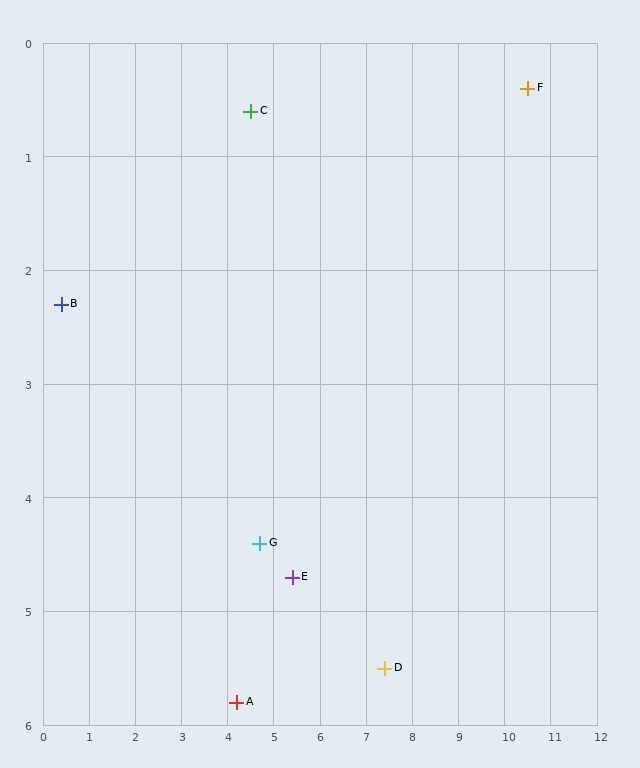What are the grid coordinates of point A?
Point A is at approximately (4.2, 5.8).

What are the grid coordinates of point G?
Point G is at approximately (4.7, 4.4).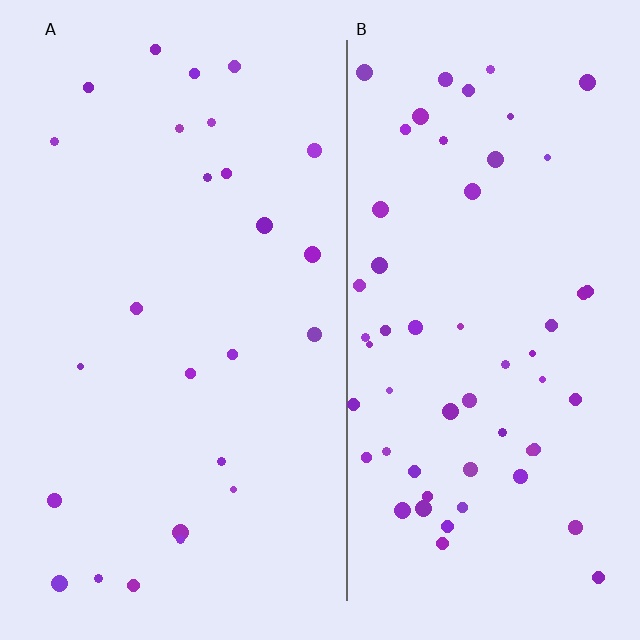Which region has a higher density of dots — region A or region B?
B (the right).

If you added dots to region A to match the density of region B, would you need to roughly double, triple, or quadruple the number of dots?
Approximately double.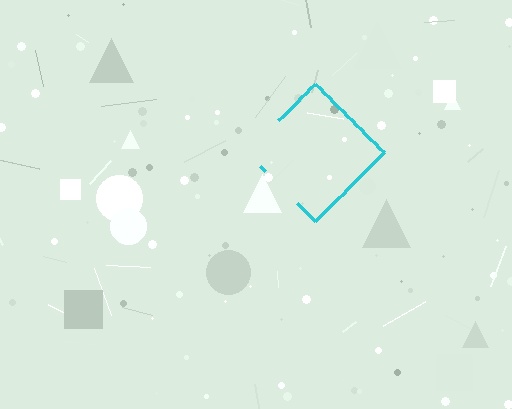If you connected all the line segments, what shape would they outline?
They would outline a diamond.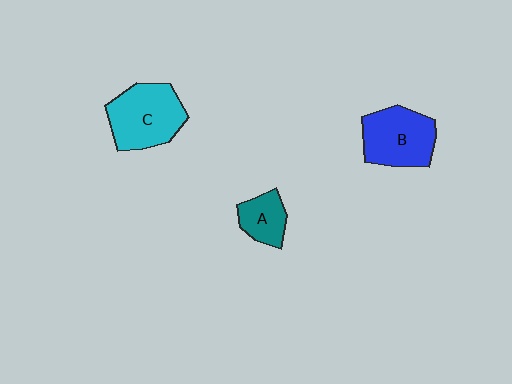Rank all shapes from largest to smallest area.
From largest to smallest: C (cyan), B (blue), A (teal).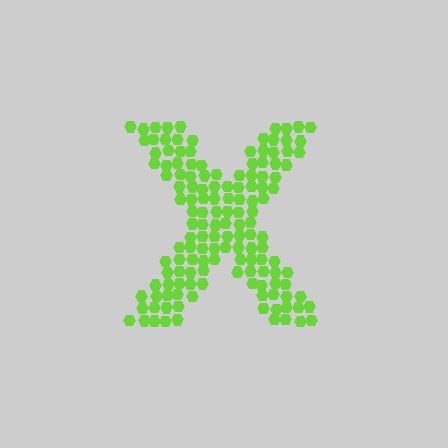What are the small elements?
The small elements are hexagons.